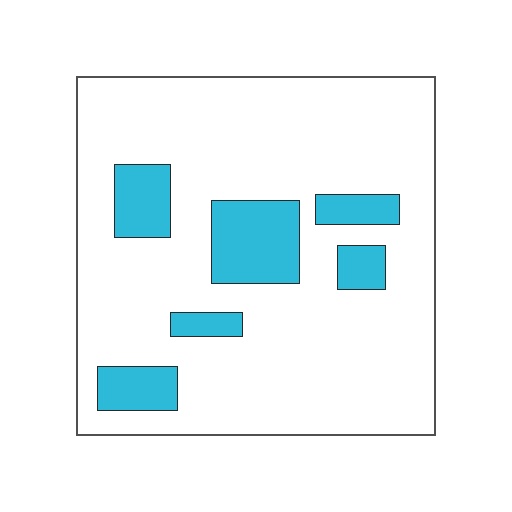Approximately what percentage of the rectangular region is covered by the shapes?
Approximately 15%.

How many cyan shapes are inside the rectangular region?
6.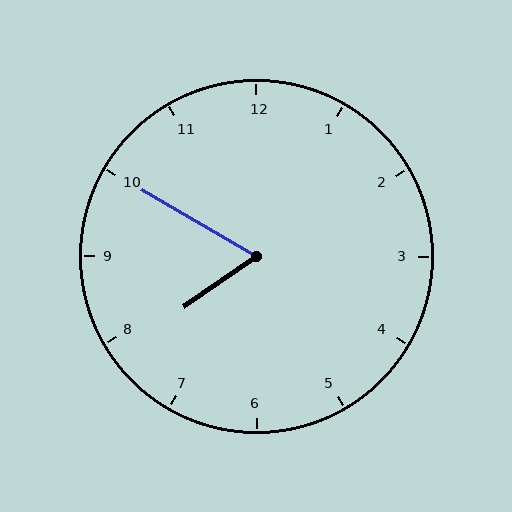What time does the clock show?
7:50.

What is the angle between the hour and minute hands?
Approximately 65 degrees.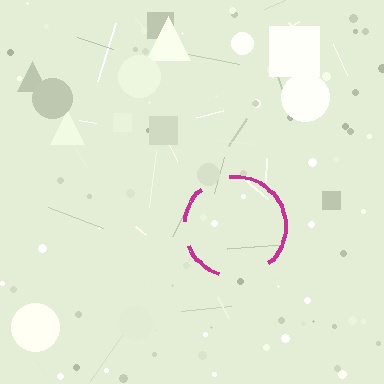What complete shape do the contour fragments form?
The contour fragments form a circle.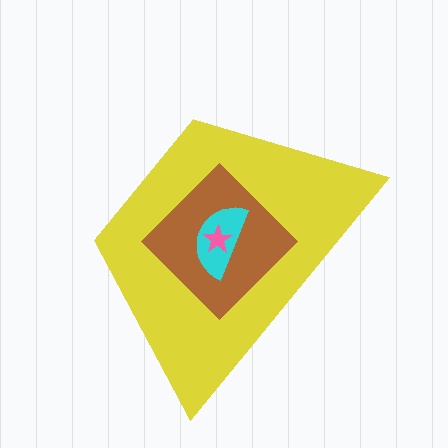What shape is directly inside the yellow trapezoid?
The brown diamond.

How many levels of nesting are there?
4.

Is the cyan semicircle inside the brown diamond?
Yes.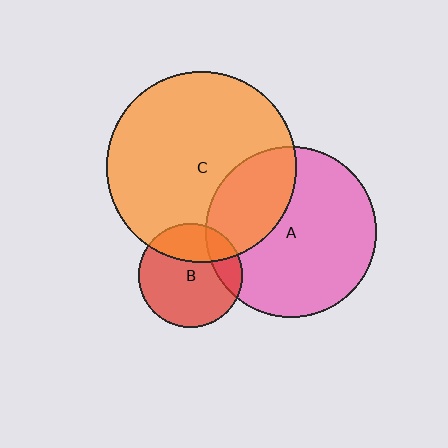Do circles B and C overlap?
Yes.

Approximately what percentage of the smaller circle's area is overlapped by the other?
Approximately 30%.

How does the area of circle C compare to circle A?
Approximately 1.2 times.